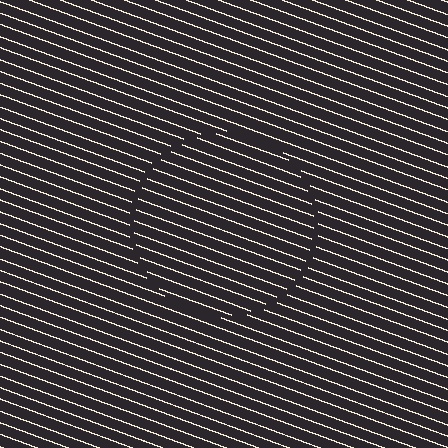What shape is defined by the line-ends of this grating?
An illusory circle. The interior of the shape contains the same grating, shifted by half a period — the contour is defined by the phase discontinuity where line-ends from the inner and outer gratings abut.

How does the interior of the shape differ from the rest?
The interior of the shape contains the same grating, shifted by half a period — the contour is defined by the phase discontinuity where line-ends from the inner and outer gratings abut.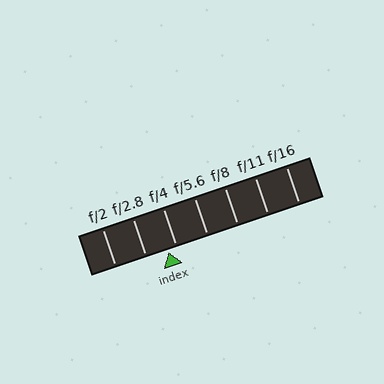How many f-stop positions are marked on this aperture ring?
There are 7 f-stop positions marked.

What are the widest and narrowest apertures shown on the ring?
The widest aperture shown is f/2 and the narrowest is f/16.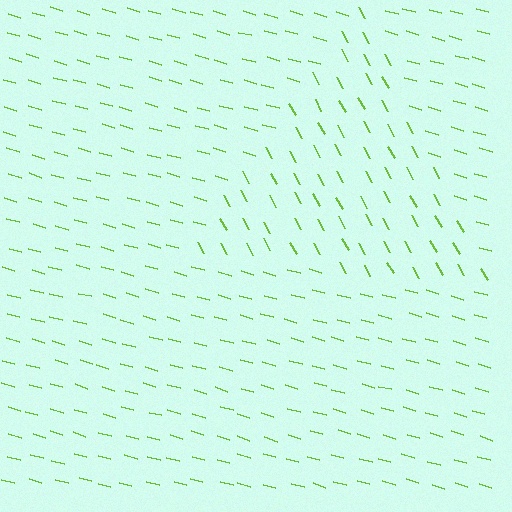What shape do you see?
I see a triangle.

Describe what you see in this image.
The image is filled with small lime line segments. A triangle region in the image has lines oriented differently from the surrounding lines, creating a visible texture boundary.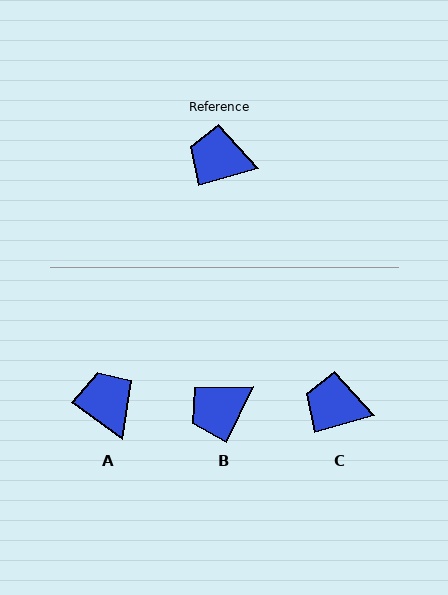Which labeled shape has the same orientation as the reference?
C.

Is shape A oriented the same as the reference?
No, it is off by about 52 degrees.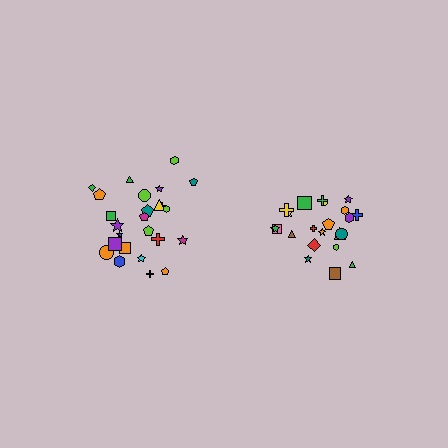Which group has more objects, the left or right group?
The left group.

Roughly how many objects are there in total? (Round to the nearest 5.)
Roughly 45 objects in total.